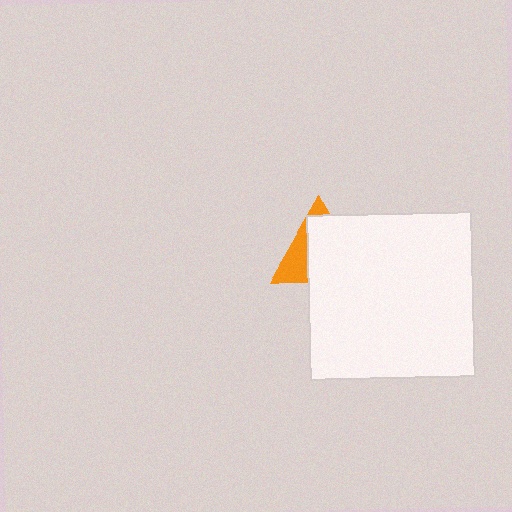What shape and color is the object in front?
The object in front is a white square.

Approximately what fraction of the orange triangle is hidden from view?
Roughly 66% of the orange triangle is hidden behind the white square.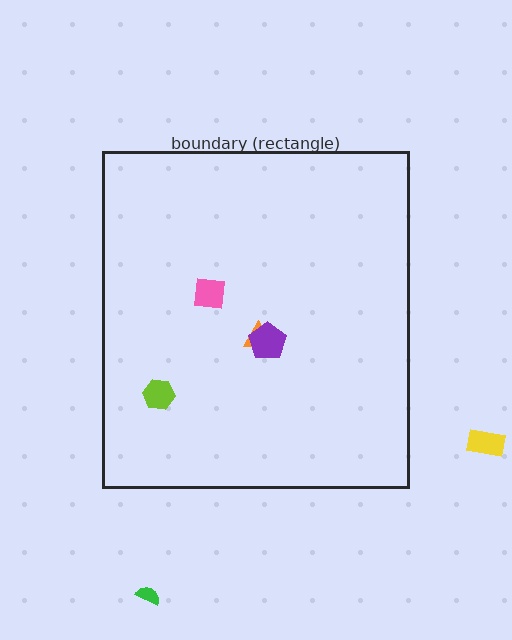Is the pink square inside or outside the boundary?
Inside.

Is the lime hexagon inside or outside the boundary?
Inside.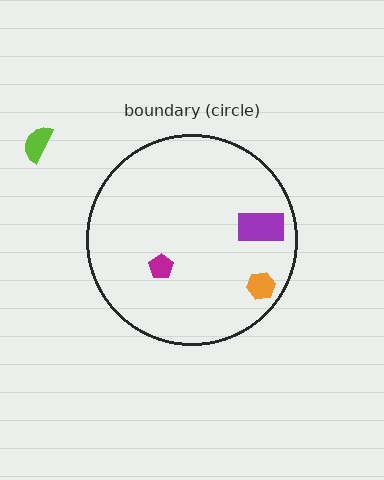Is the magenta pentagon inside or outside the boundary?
Inside.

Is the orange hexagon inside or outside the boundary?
Inside.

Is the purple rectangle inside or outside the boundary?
Inside.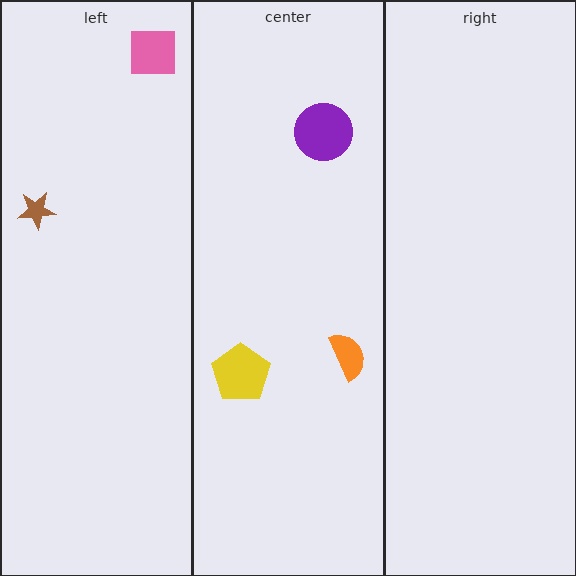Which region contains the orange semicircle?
The center region.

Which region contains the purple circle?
The center region.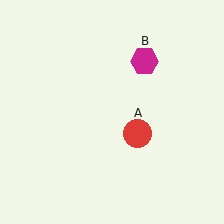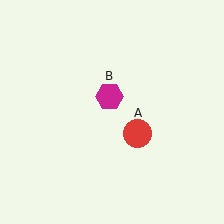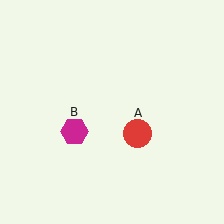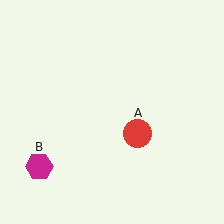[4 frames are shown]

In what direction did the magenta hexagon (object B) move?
The magenta hexagon (object B) moved down and to the left.